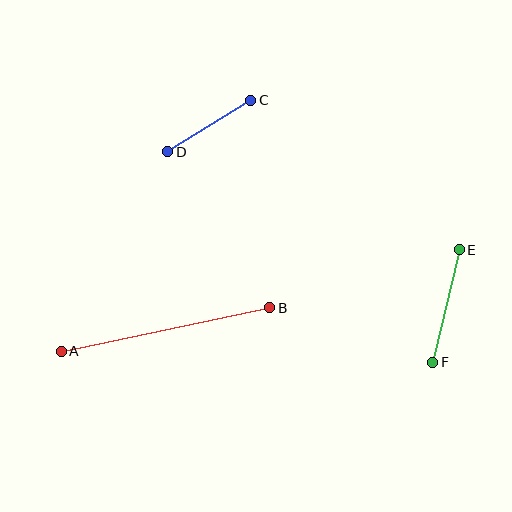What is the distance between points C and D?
The distance is approximately 98 pixels.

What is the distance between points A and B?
The distance is approximately 213 pixels.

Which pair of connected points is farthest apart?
Points A and B are farthest apart.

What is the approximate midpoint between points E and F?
The midpoint is at approximately (446, 306) pixels.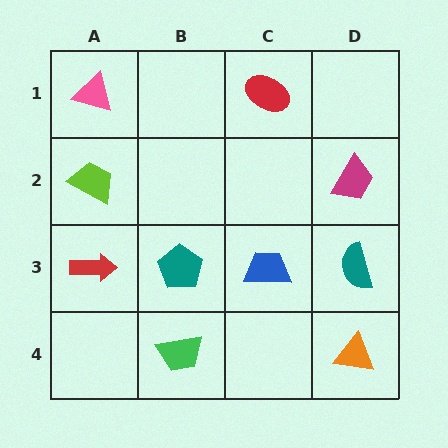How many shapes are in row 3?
4 shapes.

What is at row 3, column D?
A teal semicircle.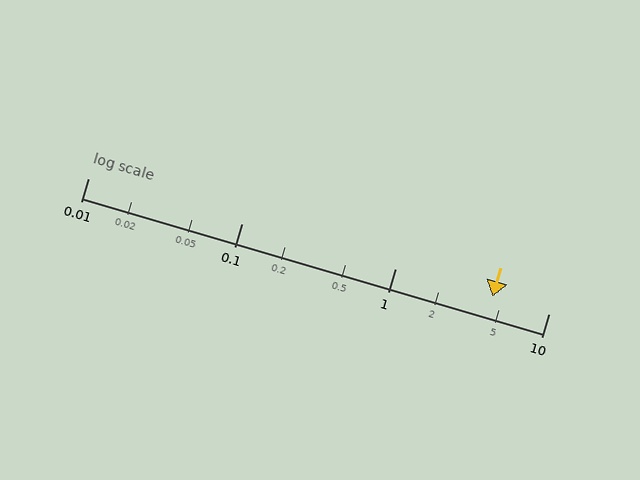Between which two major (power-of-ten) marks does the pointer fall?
The pointer is between 1 and 10.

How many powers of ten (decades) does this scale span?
The scale spans 3 decades, from 0.01 to 10.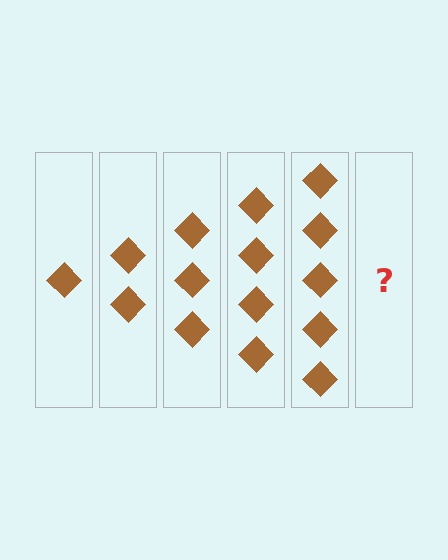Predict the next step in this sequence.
The next step is 6 diamonds.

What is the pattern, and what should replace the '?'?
The pattern is that each step adds one more diamond. The '?' should be 6 diamonds.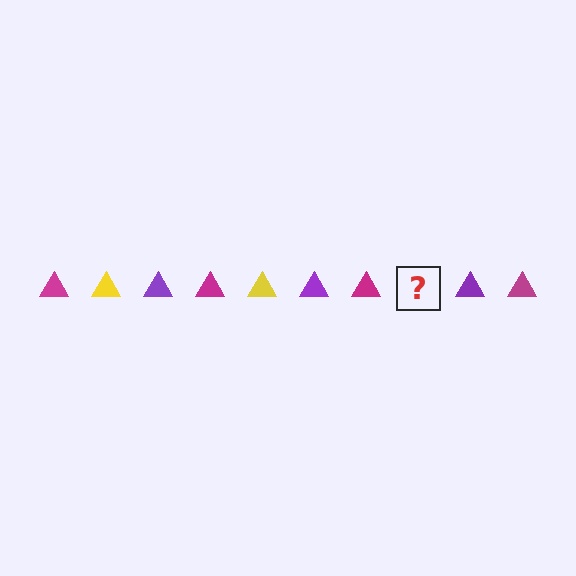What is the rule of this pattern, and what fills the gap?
The rule is that the pattern cycles through magenta, yellow, purple triangles. The gap should be filled with a yellow triangle.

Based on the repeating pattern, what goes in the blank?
The blank should be a yellow triangle.